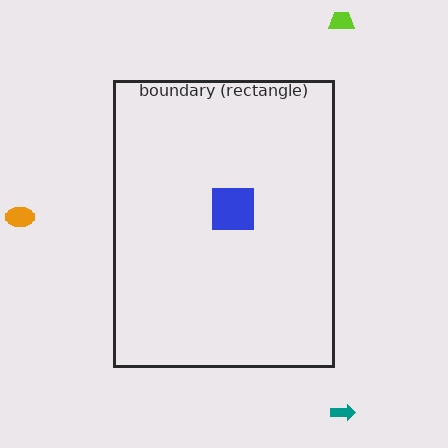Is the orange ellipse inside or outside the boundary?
Outside.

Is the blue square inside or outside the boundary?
Inside.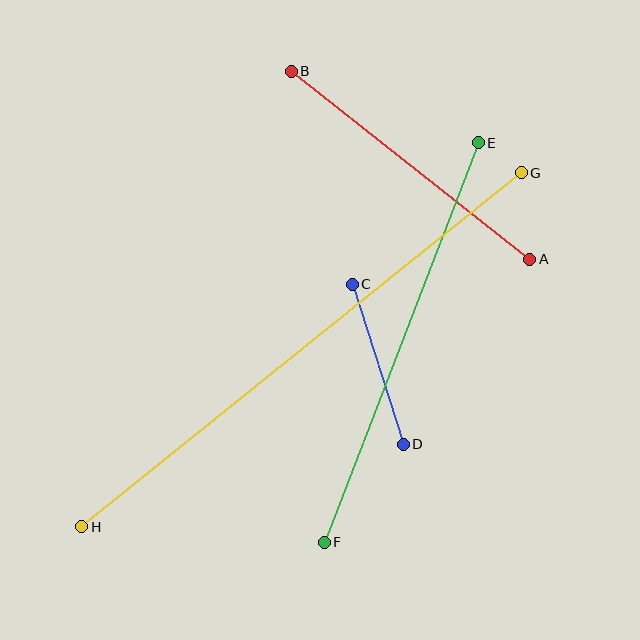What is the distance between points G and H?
The distance is approximately 564 pixels.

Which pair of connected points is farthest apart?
Points G and H are farthest apart.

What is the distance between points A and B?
The distance is approximately 304 pixels.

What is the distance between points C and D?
The distance is approximately 168 pixels.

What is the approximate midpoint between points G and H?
The midpoint is at approximately (302, 350) pixels.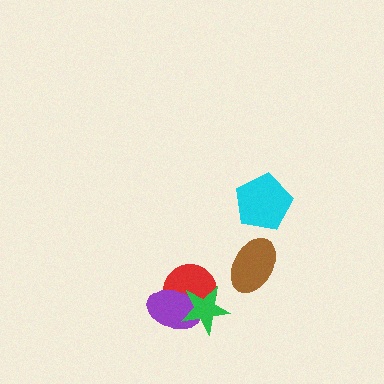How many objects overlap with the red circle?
2 objects overlap with the red circle.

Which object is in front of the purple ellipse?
The green star is in front of the purple ellipse.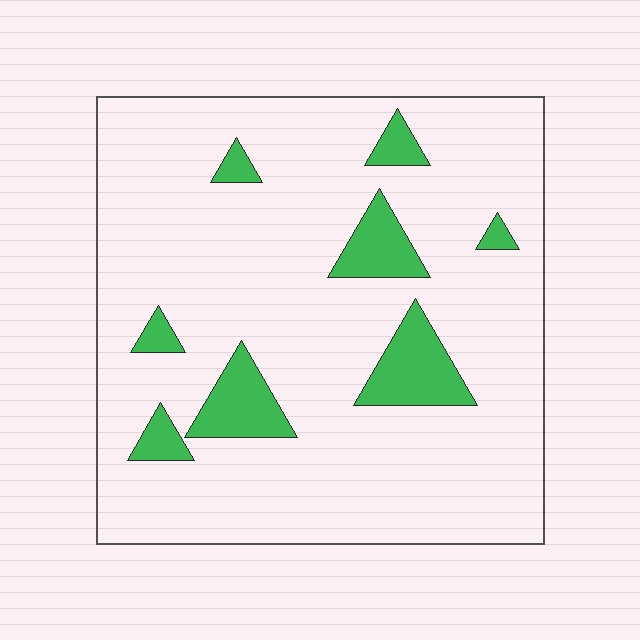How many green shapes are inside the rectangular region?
8.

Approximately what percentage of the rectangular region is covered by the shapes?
Approximately 10%.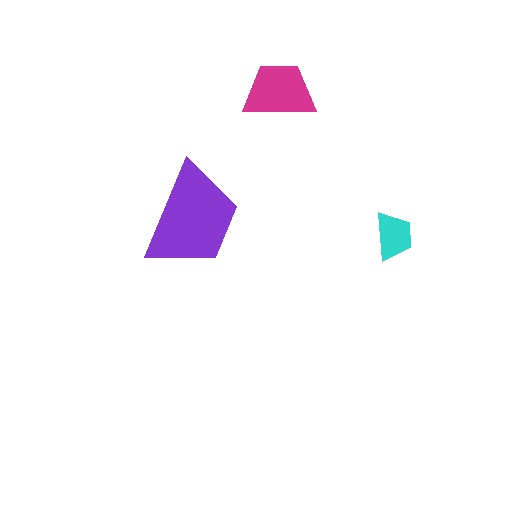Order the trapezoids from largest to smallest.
the purple one, the magenta one, the cyan one.